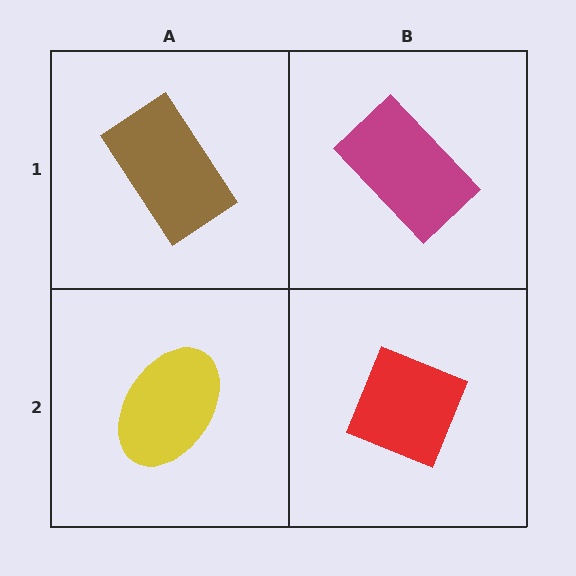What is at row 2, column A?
A yellow ellipse.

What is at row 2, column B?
A red diamond.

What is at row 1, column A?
A brown rectangle.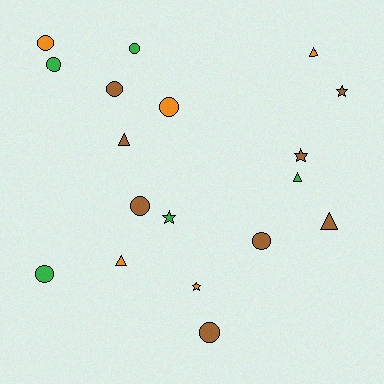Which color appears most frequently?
Brown, with 8 objects.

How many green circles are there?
There are 3 green circles.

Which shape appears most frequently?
Circle, with 9 objects.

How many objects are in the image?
There are 18 objects.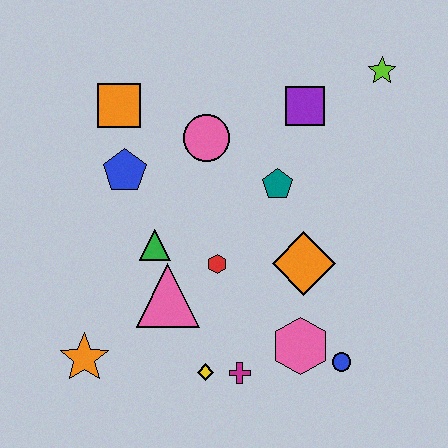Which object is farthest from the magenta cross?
The lime star is farthest from the magenta cross.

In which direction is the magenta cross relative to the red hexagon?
The magenta cross is below the red hexagon.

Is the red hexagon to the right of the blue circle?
No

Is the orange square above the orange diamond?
Yes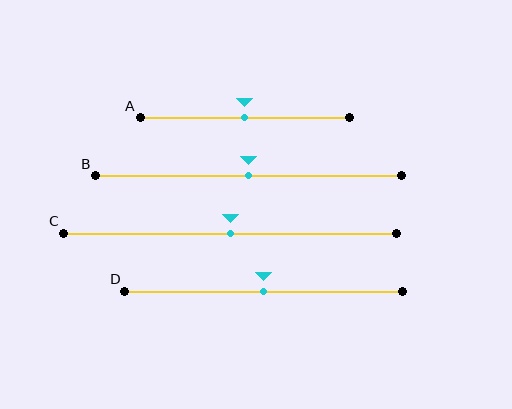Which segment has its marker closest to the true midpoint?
Segment A has its marker closest to the true midpoint.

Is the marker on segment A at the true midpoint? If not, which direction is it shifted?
Yes, the marker on segment A is at the true midpoint.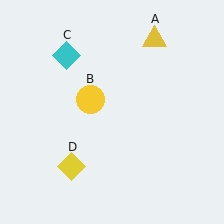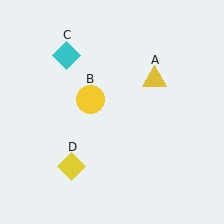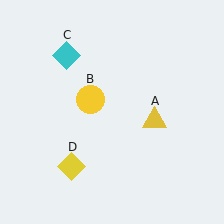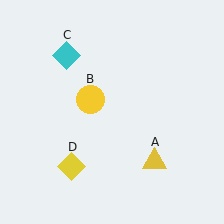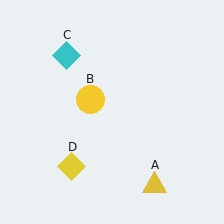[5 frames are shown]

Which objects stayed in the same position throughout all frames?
Yellow circle (object B) and cyan diamond (object C) and yellow diamond (object D) remained stationary.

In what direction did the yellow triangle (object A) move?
The yellow triangle (object A) moved down.